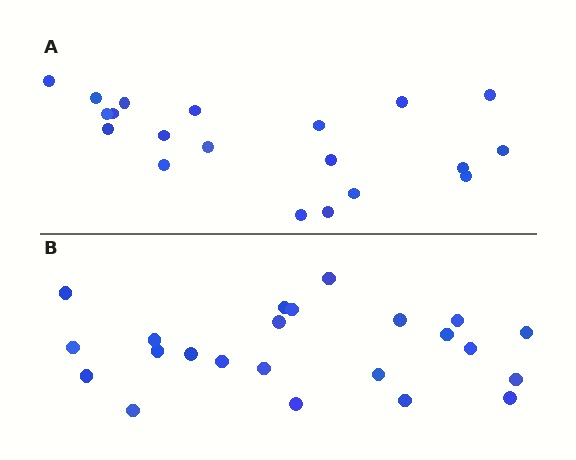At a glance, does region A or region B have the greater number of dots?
Region B (the bottom region) has more dots.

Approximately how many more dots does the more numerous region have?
Region B has just a few more — roughly 2 or 3 more dots than region A.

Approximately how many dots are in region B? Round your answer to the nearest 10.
About 20 dots. (The exact count is 23, which rounds to 20.)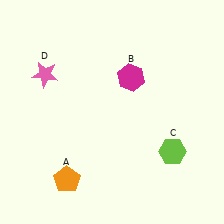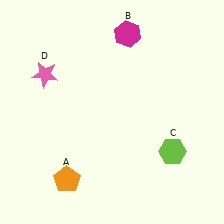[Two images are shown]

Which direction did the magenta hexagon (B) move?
The magenta hexagon (B) moved up.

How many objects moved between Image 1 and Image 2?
1 object moved between the two images.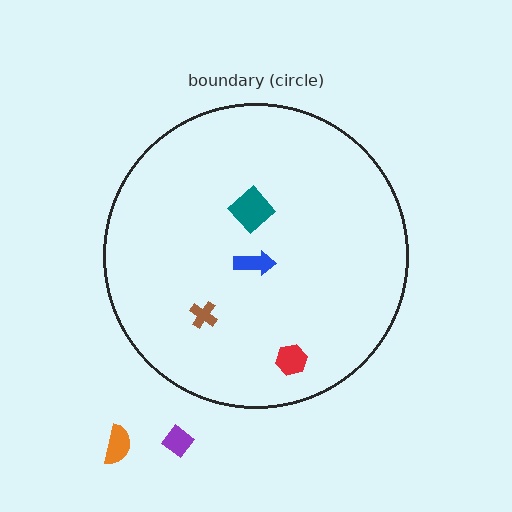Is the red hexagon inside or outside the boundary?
Inside.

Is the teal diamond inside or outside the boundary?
Inside.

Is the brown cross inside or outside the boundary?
Inside.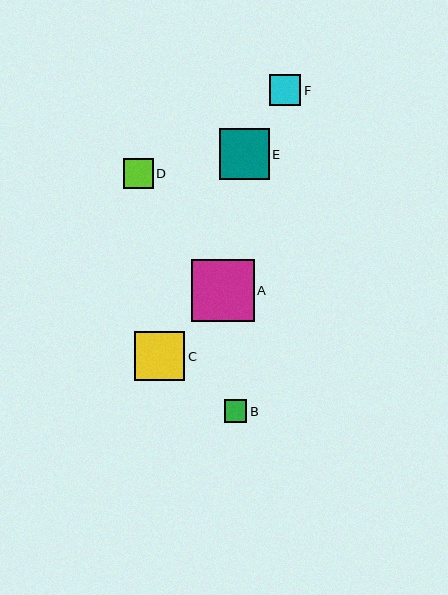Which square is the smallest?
Square B is the smallest with a size of approximately 22 pixels.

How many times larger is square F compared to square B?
Square F is approximately 1.4 times the size of square B.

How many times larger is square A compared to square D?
Square A is approximately 2.1 times the size of square D.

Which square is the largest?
Square A is the largest with a size of approximately 63 pixels.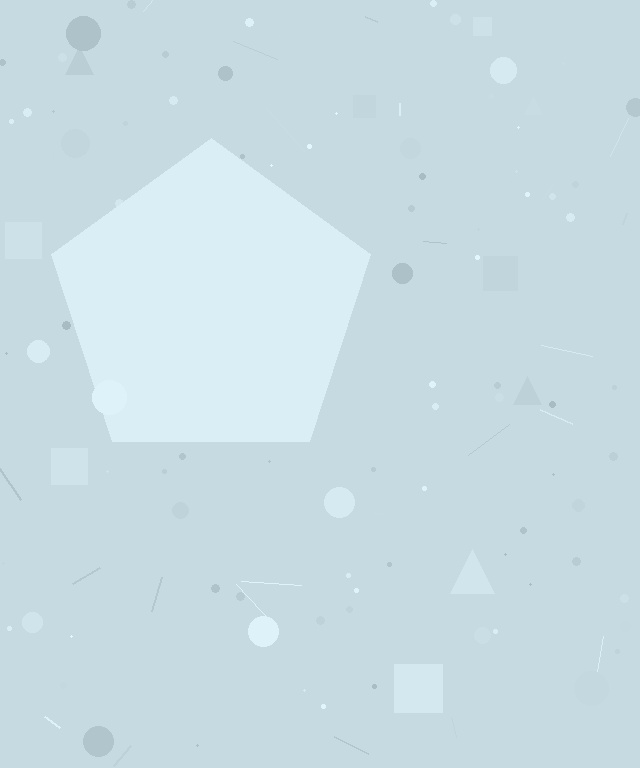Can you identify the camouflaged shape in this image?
The camouflaged shape is a pentagon.